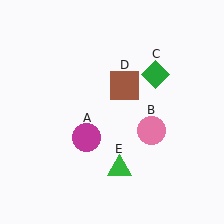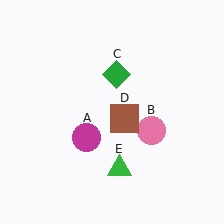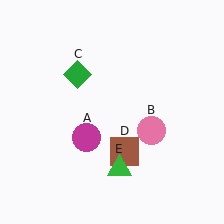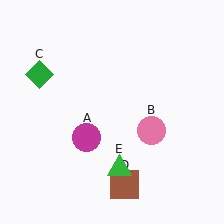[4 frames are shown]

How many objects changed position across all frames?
2 objects changed position: green diamond (object C), brown square (object D).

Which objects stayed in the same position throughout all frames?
Magenta circle (object A) and pink circle (object B) and green triangle (object E) remained stationary.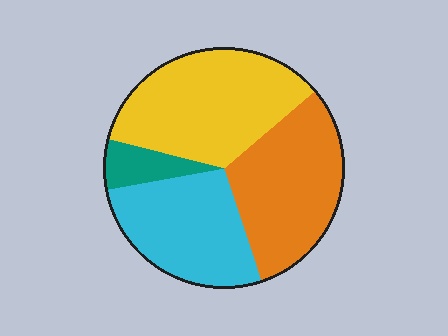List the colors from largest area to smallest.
From largest to smallest: yellow, orange, cyan, teal.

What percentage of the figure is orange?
Orange covers 31% of the figure.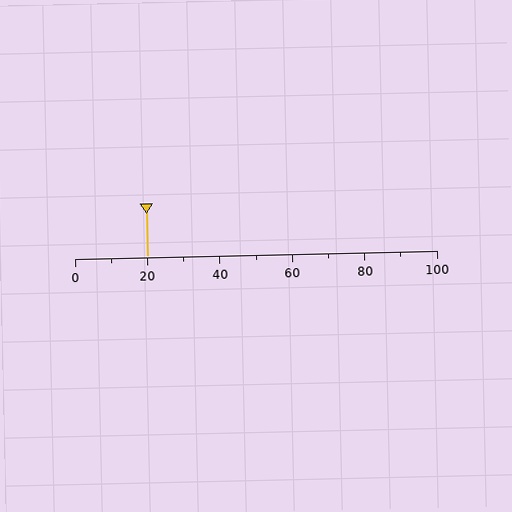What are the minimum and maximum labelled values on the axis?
The axis runs from 0 to 100.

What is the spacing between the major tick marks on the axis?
The major ticks are spaced 20 apart.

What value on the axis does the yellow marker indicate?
The marker indicates approximately 20.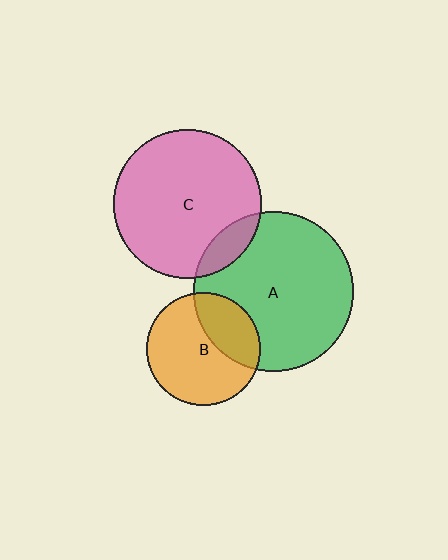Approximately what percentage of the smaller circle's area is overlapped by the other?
Approximately 30%.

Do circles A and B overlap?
Yes.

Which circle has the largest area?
Circle A (green).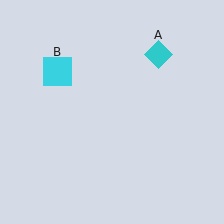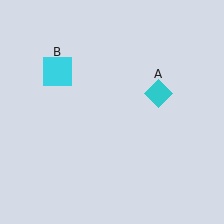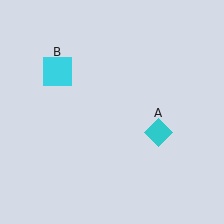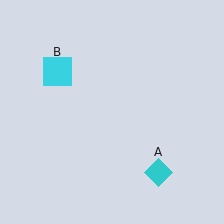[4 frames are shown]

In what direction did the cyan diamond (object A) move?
The cyan diamond (object A) moved down.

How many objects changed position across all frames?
1 object changed position: cyan diamond (object A).